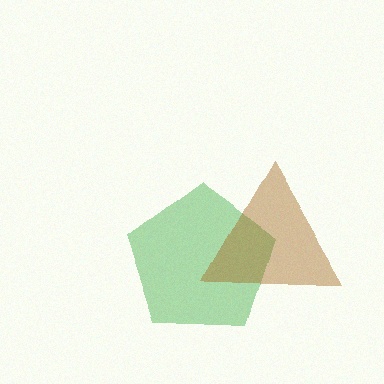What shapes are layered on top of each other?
The layered shapes are: a green pentagon, a brown triangle.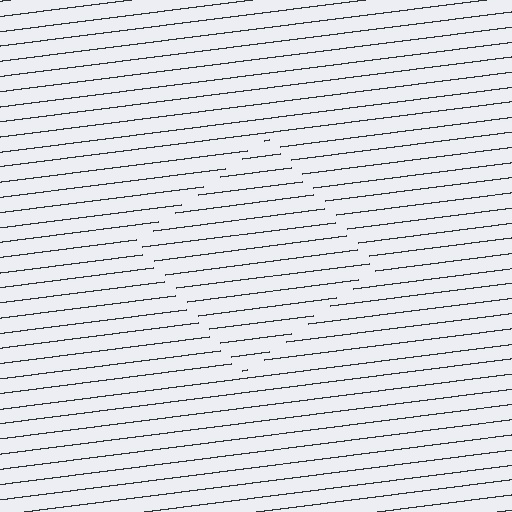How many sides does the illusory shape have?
4 sides — the line-ends trace a square.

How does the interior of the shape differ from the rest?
The interior of the shape contains the same grating, shifted by half a period — the contour is defined by the phase discontinuity where line-ends from the inner and outer gratings abut.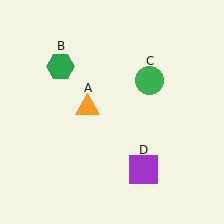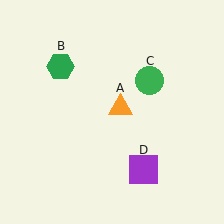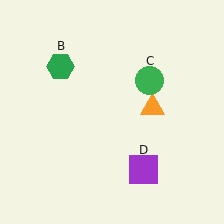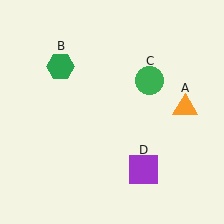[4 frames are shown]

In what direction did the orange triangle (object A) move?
The orange triangle (object A) moved right.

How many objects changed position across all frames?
1 object changed position: orange triangle (object A).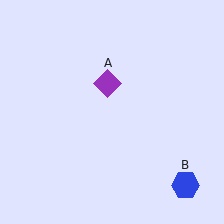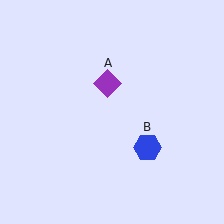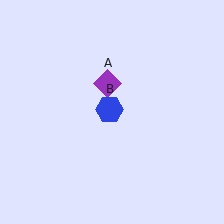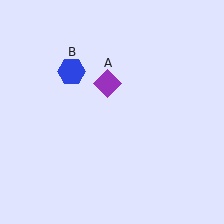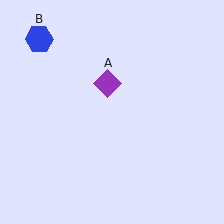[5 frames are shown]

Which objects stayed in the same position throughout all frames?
Purple diamond (object A) remained stationary.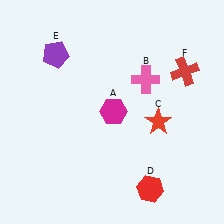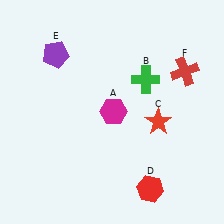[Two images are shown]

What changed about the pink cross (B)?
In Image 1, B is pink. In Image 2, it changed to green.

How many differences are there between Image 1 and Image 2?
There is 1 difference between the two images.